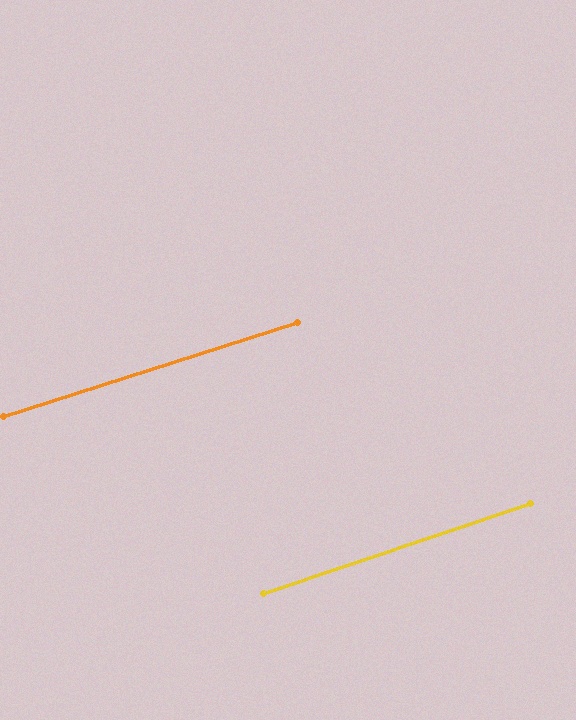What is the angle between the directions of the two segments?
Approximately 1 degree.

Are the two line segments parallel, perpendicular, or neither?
Parallel — their directions differ by only 1.0°.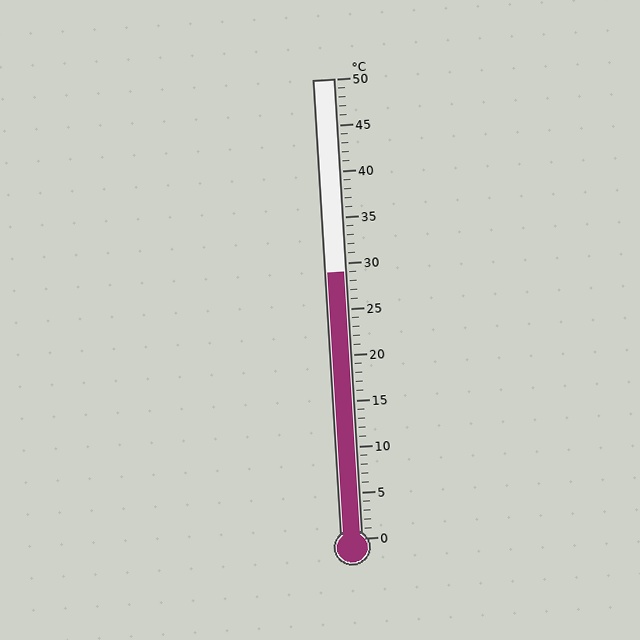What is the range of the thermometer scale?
The thermometer scale ranges from 0°C to 50°C.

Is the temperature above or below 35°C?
The temperature is below 35°C.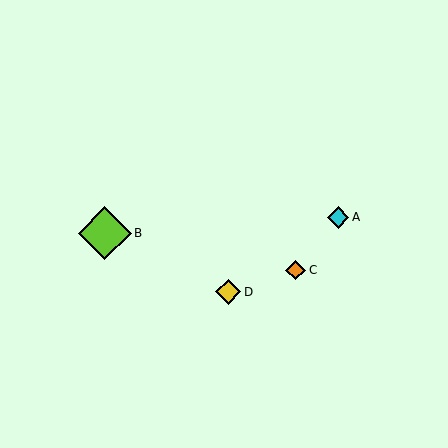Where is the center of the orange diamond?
The center of the orange diamond is at (296, 270).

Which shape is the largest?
The lime diamond (labeled B) is the largest.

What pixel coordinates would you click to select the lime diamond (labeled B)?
Click at (105, 233) to select the lime diamond B.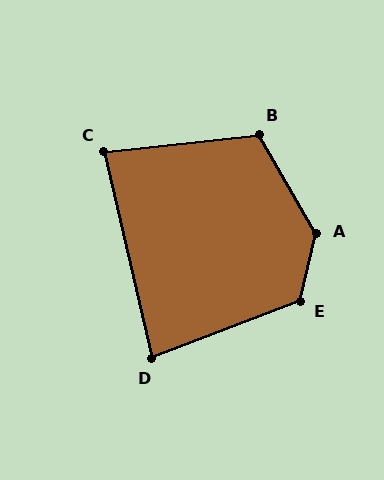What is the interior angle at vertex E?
Approximately 124 degrees (obtuse).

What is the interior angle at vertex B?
Approximately 114 degrees (obtuse).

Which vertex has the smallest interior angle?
D, at approximately 82 degrees.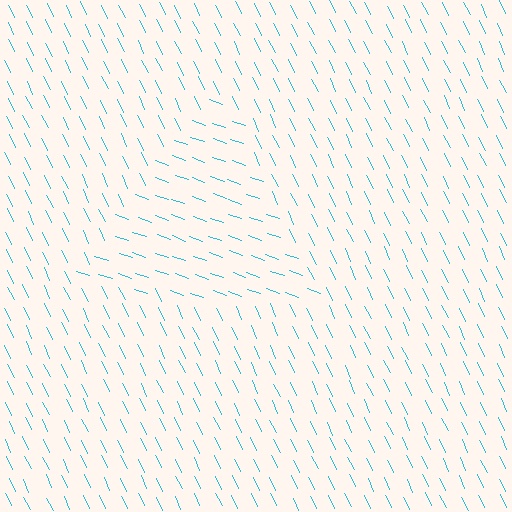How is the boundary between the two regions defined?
The boundary is defined purely by a change in line orientation (approximately 45 degrees difference). All lines are the same color and thickness.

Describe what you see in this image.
The image is filled with small cyan line segments. A triangle region in the image has lines oriented differently from the surrounding lines, creating a visible texture boundary.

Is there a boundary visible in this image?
Yes, there is a texture boundary formed by a change in line orientation.